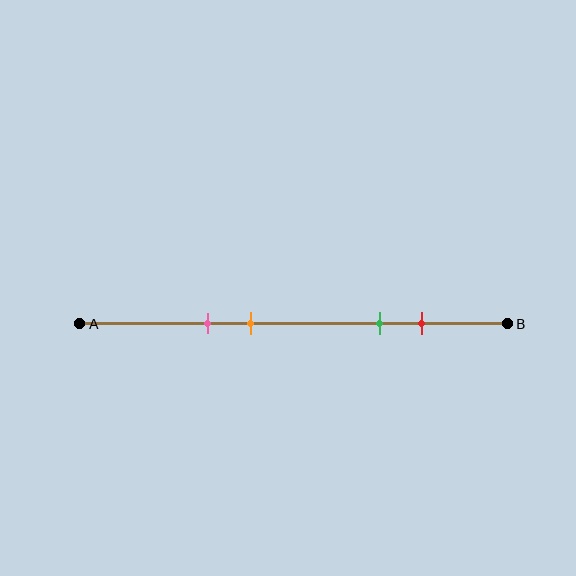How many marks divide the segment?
There are 4 marks dividing the segment.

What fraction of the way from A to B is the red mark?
The red mark is approximately 80% (0.8) of the way from A to B.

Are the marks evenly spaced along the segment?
No, the marks are not evenly spaced.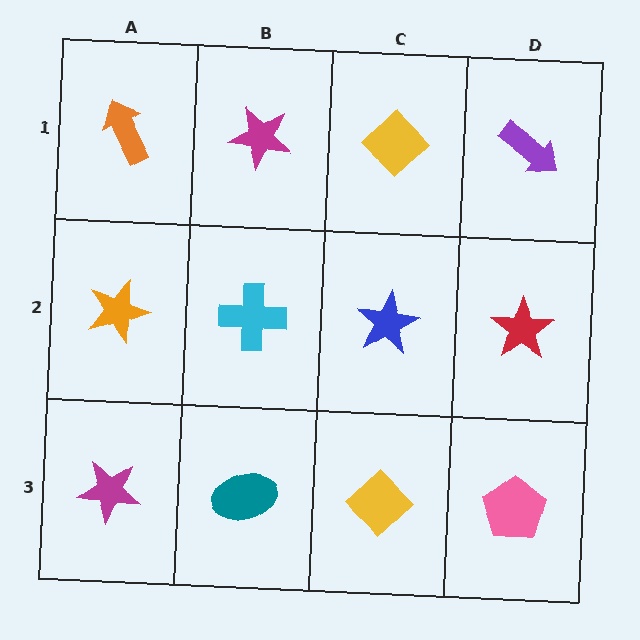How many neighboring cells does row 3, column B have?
3.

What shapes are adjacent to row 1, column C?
A blue star (row 2, column C), a magenta star (row 1, column B), a purple arrow (row 1, column D).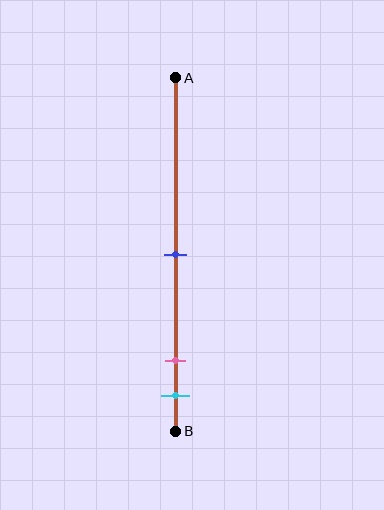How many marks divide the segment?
There are 3 marks dividing the segment.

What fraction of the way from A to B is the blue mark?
The blue mark is approximately 50% (0.5) of the way from A to B.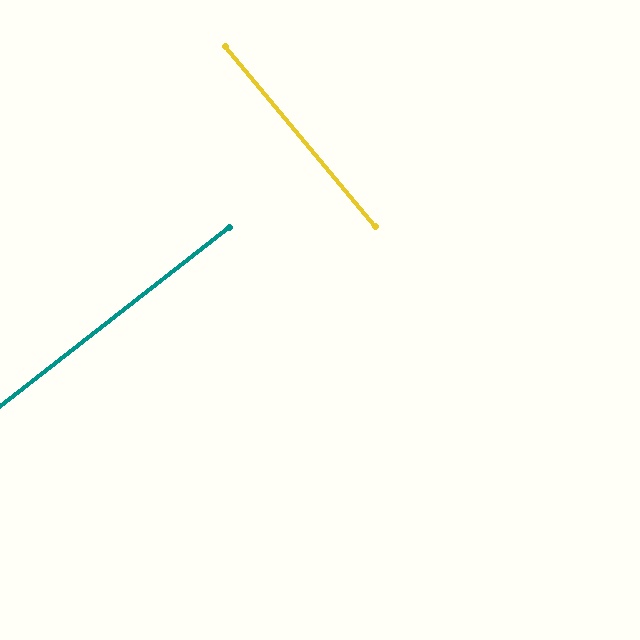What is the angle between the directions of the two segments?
Approximately 88 degrees.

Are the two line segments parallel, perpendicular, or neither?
Perpendicular — they meet at approximately 88°.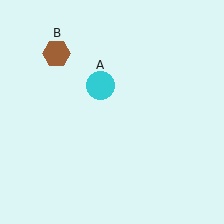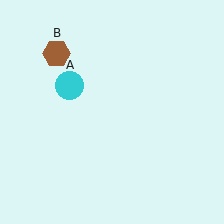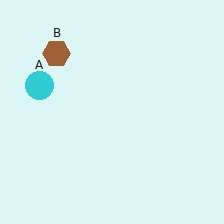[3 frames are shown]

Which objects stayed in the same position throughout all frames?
Brown hexagon (object B) remained stationary.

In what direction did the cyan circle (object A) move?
The cyan circle (object A) moved left.